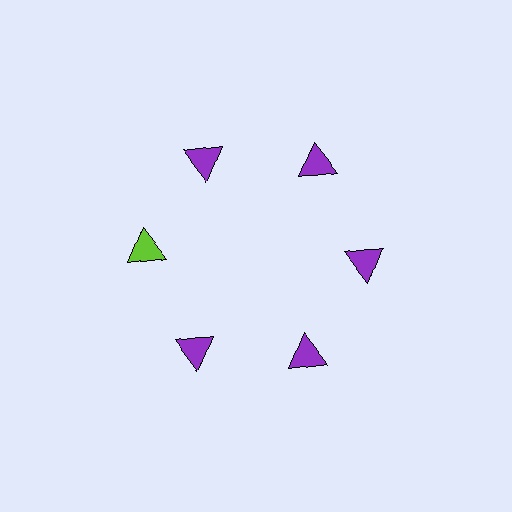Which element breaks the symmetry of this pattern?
The lime triangle at roughly the 9 o'clock position breaks the symmetry. All other shapes are purple triangles.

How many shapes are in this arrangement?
There are 6 shapes arranged in a ring pattern.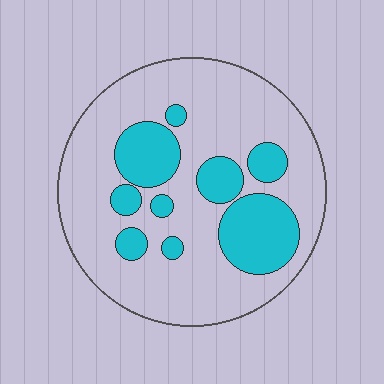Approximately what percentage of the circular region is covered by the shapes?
Approximately 25%.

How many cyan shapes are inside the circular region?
9.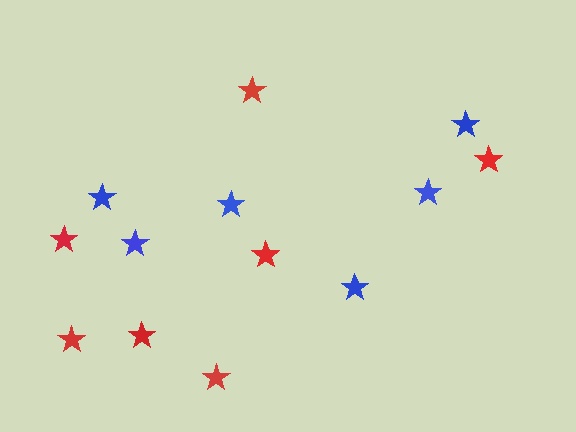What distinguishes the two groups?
There are 2 groups: one group of blue stars (6) and one group of red stars (7).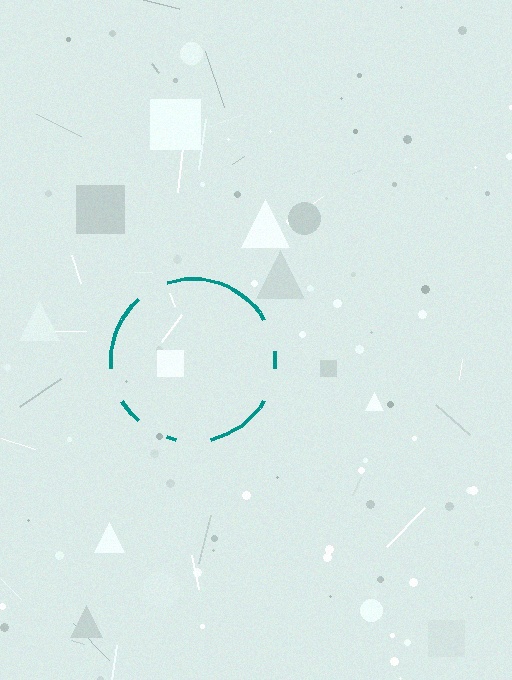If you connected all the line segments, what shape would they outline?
They would outline a circle.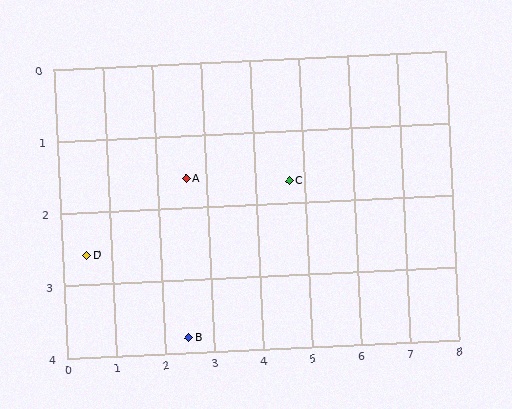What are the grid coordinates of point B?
Point B is at approximately (2.5, 3.8).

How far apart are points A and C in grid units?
Points A and C are about 2.1 grid units apart.